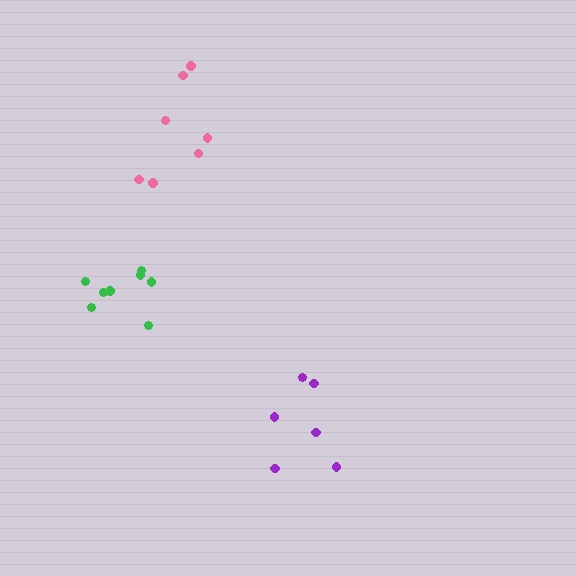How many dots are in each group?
Group 1: 6 dots, Group 2: 7 dots, Group 3: 8 dots (21 total).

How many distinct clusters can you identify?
There are 3 distinct clusters.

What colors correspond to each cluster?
The clusters are colored: purple, pink, green.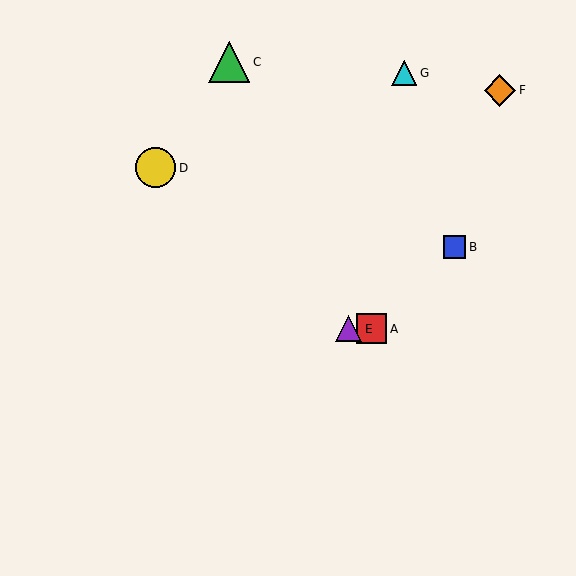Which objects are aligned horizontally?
Objects A, E are aligned horizontally.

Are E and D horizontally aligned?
No, E is at y≈329 and D is at y≈168.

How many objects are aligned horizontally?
2 objects (A, E) are aligned horizontally.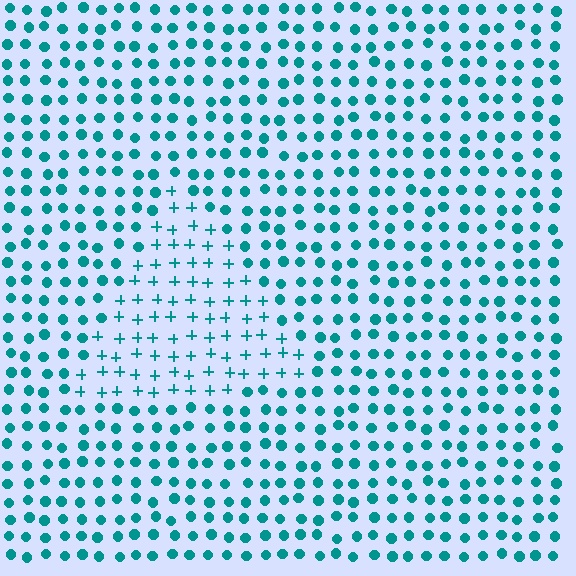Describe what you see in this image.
The image is filled with small teal elements arranged in a uniform grid. A triangle-shaped region contains plus signs, while the surrounding area contains circles. The boundary is defined purely by the change in element shape.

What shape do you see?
I see a triangle.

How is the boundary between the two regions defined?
The boundary is defined by a change in element shape: plus signs inside vs. circles outside. All elements share the same color and spacing.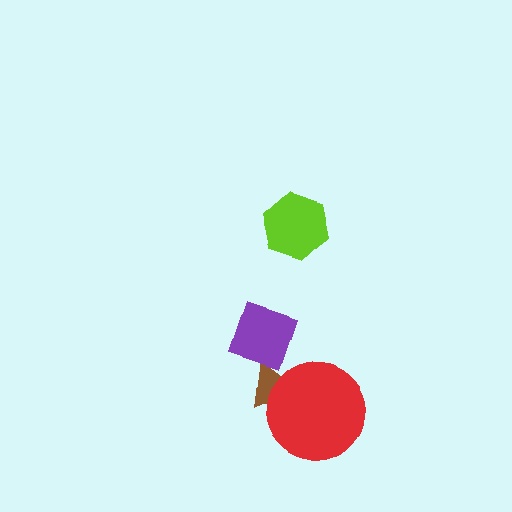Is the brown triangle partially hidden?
Yes, it is partially covered by another shape.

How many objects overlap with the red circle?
1 object overlaps with the red circle.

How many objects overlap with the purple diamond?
1 object overlaps with the purple diamond.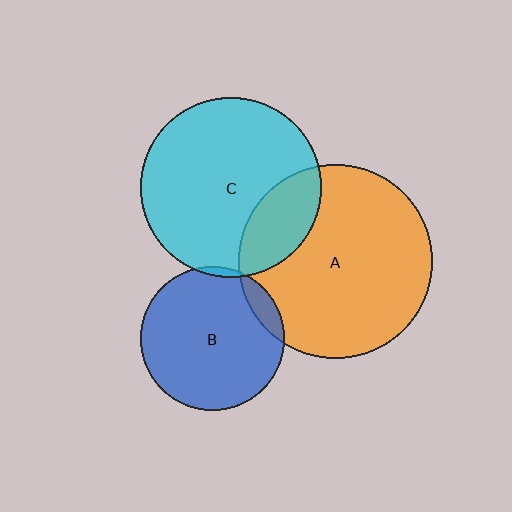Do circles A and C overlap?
Yes.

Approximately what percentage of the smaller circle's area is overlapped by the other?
Approximately 20%.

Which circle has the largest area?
Circle A (orange).